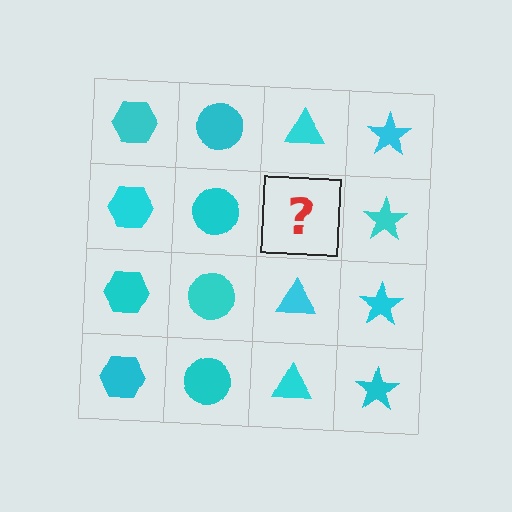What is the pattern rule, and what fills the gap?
The rule is that each column has a consistent shape. The gap should be filled with a cyan triangle.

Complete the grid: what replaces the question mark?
The question mark should be replaced with a cyan triangle.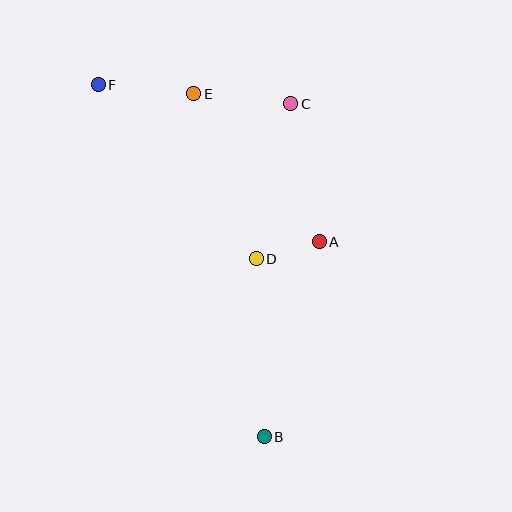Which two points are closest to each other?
Points A and D are closest to each other.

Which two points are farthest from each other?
Points B and F are farthest from each other.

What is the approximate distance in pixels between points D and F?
The distance between D and F is approximately 235 pixels.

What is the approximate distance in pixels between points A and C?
The distance between A and C is approximately 141 pixels.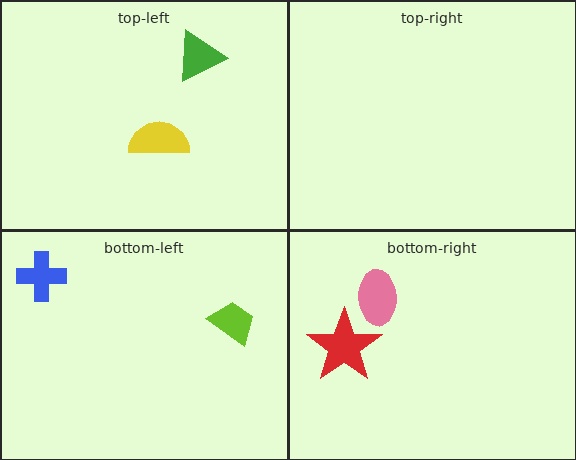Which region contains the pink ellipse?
The bottom-right region.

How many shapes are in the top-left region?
2.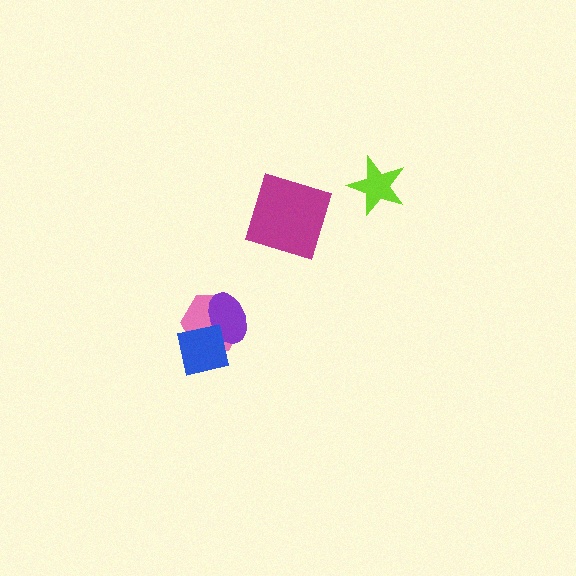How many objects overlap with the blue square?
2 objects overlap with the blue square.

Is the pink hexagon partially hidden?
Yes, it is partially covered by another shape.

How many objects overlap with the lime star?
0 objects overlap with the lime star.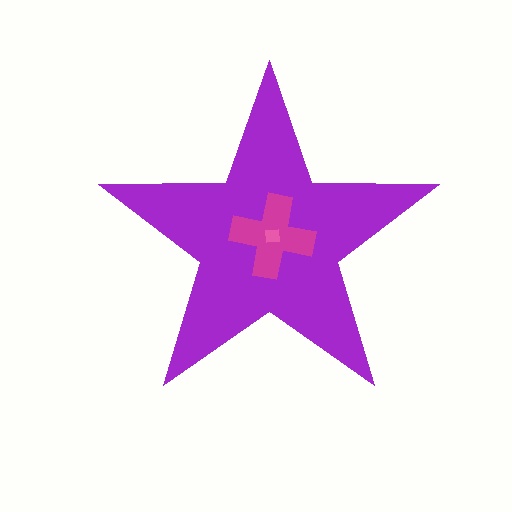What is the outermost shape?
The purple star.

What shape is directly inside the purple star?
The magenta cross.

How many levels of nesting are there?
3.